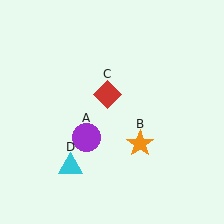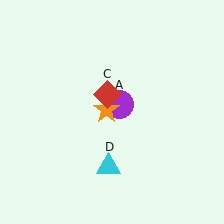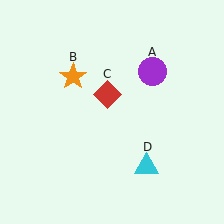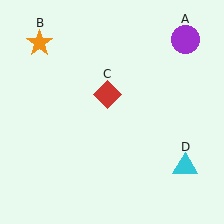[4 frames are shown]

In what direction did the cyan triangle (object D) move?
The cyan triangle (object D) moved right.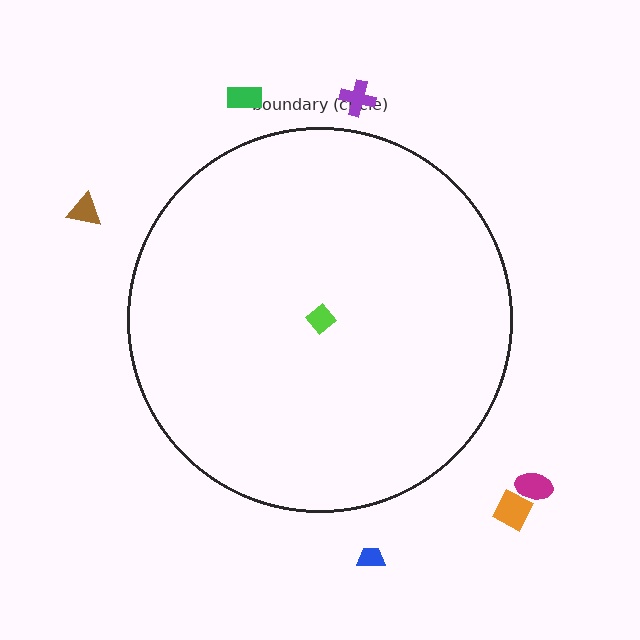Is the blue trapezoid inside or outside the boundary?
Outside.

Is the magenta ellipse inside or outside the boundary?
Outside.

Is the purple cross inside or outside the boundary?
Outside.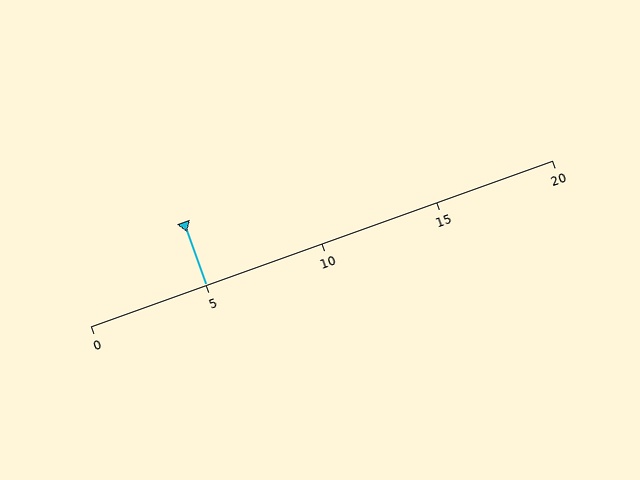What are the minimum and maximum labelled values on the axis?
The axis runs from 0 to 20.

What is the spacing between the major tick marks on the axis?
The major ticks are spaced 5 apart.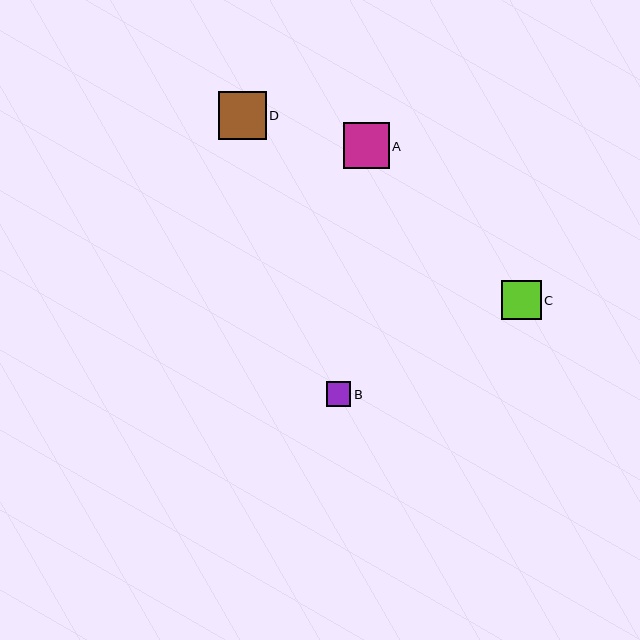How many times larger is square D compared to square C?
Square D is approximately 1.2 times the size of square C.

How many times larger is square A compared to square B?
Square A is approximately 1.9 times the size of square B.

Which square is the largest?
Square D is the largest with a size of approximately 48 pixels.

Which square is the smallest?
Square B is the smallest with a size of approximately 24 pixels.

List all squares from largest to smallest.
From largest to smallest: D, A, C, B.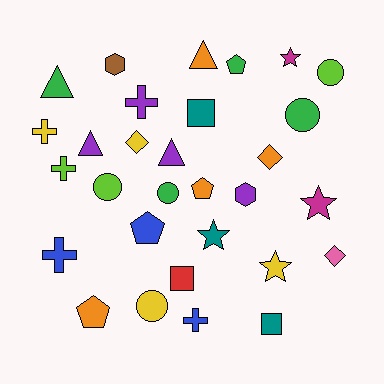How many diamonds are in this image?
There are 3 diamonds.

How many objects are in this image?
There are 30 objects.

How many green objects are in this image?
There are 4 green objects.